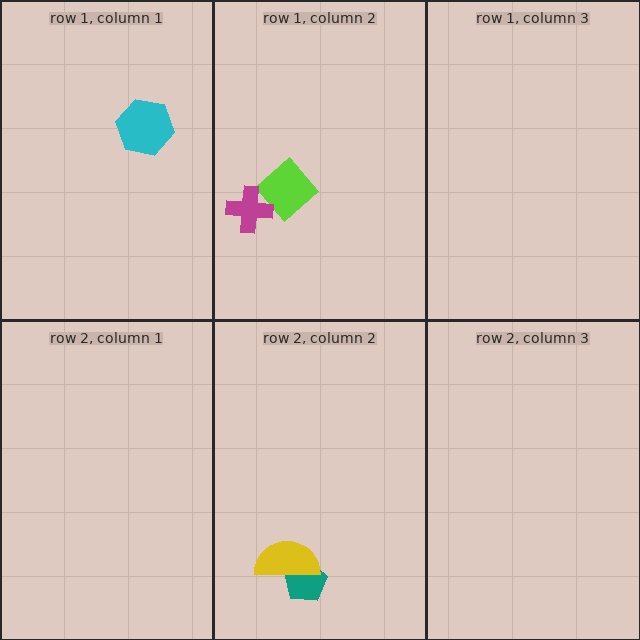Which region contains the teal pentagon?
The row 2, column 2 region.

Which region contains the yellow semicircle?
The row 2, column 2 region.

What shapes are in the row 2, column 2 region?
The teal pentagon, the yellow semicircle.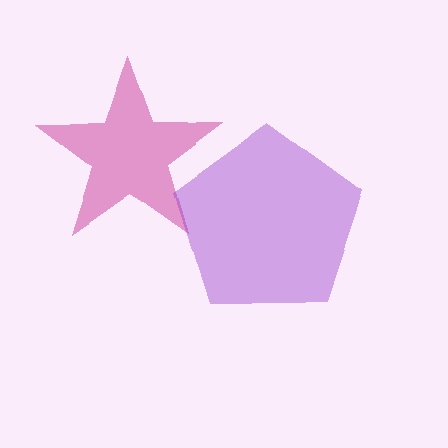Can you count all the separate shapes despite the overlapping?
Yes, there are 2 separate shapes.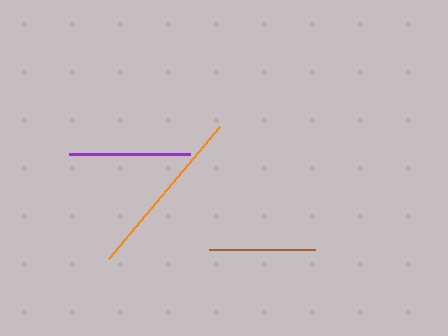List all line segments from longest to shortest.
From longest to shortest: orange, purple, brown.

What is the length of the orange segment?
The orange segment is approximately 172 pixels long.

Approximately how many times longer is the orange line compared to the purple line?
The orange line is approximately 1.4 times the length of the purple line.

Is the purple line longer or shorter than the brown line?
The purple line is longer than the brown line.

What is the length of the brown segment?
The brown segment is approximately 106 pixels long.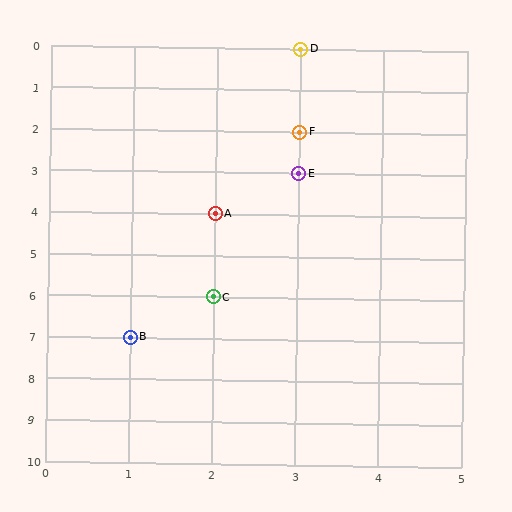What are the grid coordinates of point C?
Point C is at grid coordinates (2, 6).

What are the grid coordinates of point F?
Point F is at grid coordinates (3, 2).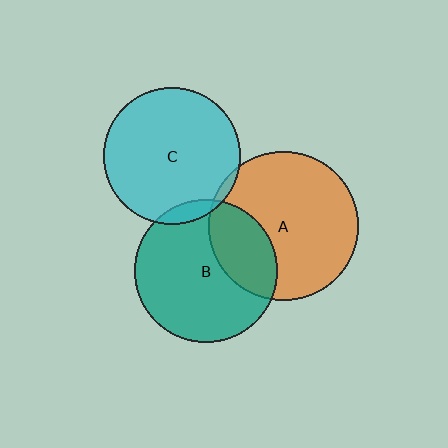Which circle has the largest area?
Circle A (orange).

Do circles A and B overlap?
Yes.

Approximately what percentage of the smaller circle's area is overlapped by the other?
Approximately 30%.